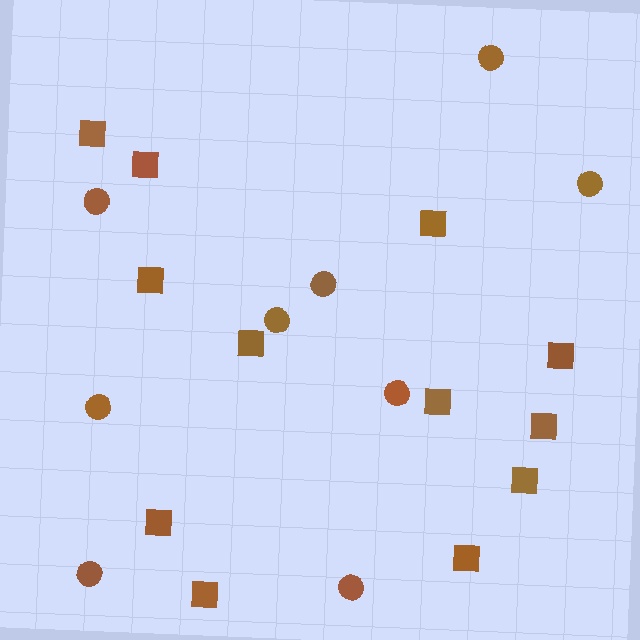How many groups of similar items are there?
There are 2 groups: one group of circles (9) and one group of squares (12).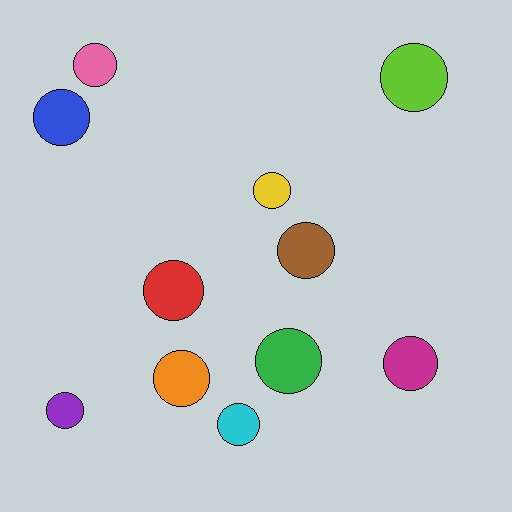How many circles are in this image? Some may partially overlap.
There are 11 circles.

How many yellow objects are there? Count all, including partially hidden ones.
There is 1 yellow object.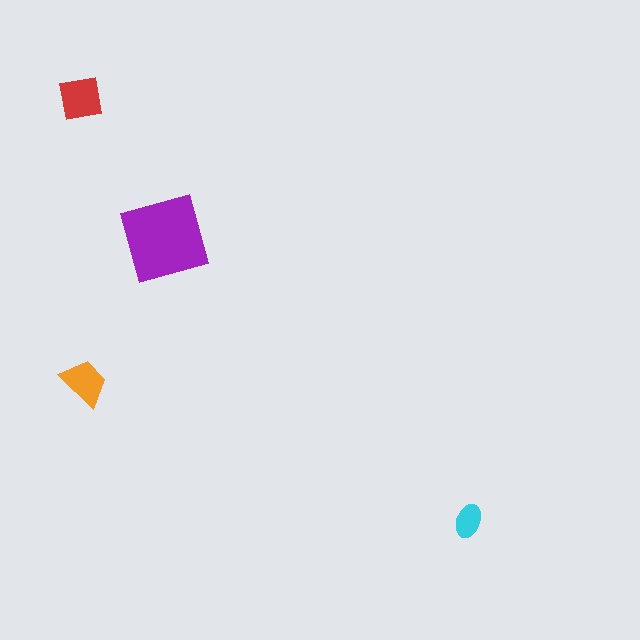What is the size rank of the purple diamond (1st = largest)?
1st.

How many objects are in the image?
There are 4 objects in the image.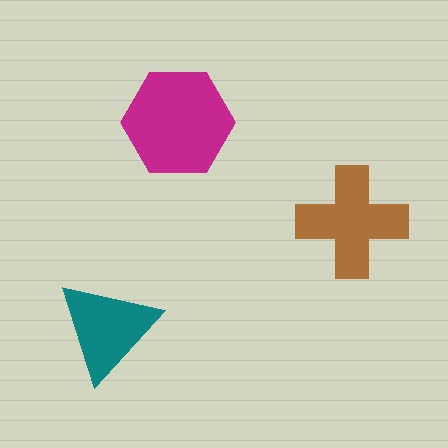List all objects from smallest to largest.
The teal triangle, the brown cross, the magenta hexagon.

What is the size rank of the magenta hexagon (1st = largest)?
1st.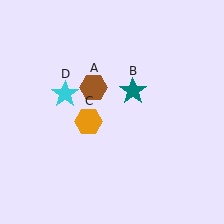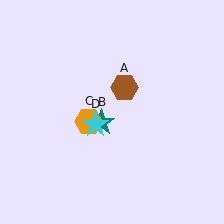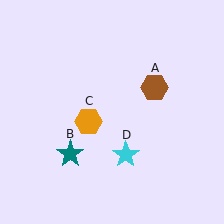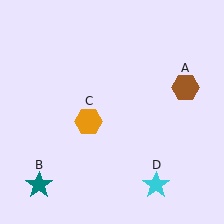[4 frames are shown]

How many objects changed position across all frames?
3 objects changed position: brown hexagon (object A), teal star (object B), cyan star (object D).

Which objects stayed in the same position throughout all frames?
Orange hexagon (object C) remained stationary.